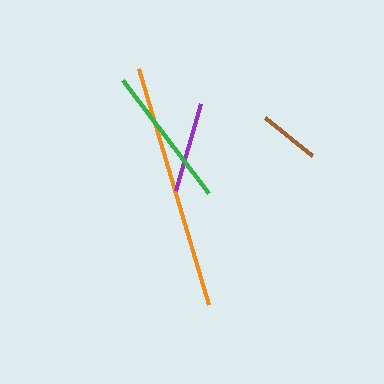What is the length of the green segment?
The green segment is approximately 142 pixels long.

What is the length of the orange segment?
The orange segment is approximately 246 pixels long.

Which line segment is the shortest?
The brown line is the shortest at approximately 60 pixels.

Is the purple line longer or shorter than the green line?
The green line is longer than the purple line.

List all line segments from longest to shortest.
From longest to shortest: orange, green, purple, brown.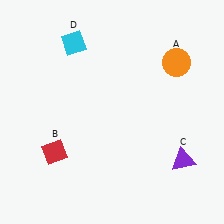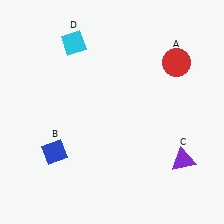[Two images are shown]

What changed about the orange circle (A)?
In Image 1, A is orange. In Image 2, it changed to red.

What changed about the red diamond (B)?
In Image 1, B is red. In Image 2, it changed to blue.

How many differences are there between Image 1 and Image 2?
There are 2 differences between the two images.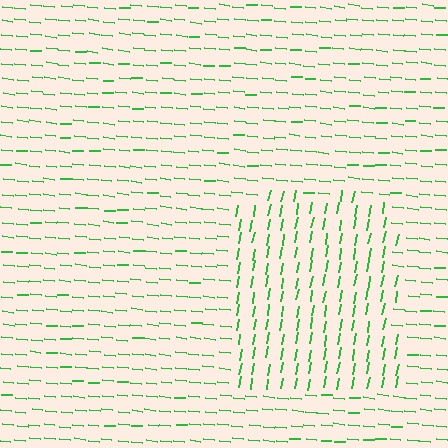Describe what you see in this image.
The image is filled with small green line segments. A rectangle region in the image has lines oriented differently from the surrounding lines, creating a visible texture boundary.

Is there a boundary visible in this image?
Yes, there is a texture boundary formed by a change in line orientation.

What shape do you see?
I see a rectangle.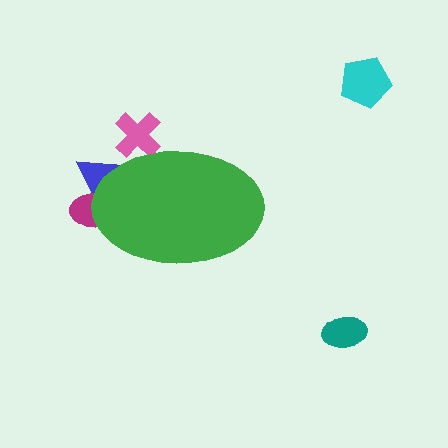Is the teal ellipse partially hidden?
No, the teal ellipse is fully visible.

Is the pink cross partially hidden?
Yes, the pink cross is partially hidden behind the green ellipse.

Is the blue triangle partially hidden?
Yes, the blue triangle is partially hidden behind the green ellipse.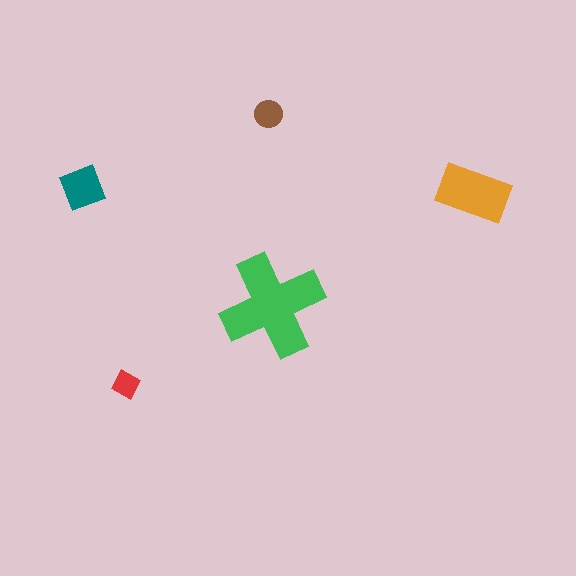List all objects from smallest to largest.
The red diamond, the brown circle, the teal square, the orange rectangle, the green cross.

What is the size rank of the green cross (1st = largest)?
1st.